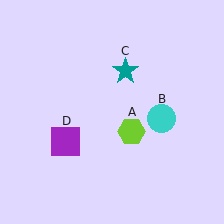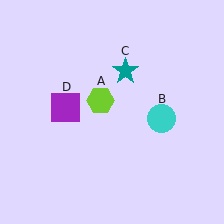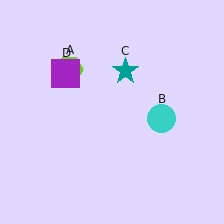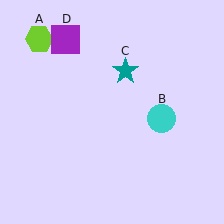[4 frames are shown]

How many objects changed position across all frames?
2 objects changed position: lime hexagon (object A), purple square (object D).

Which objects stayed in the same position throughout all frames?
Cyan circle (object B) and teal star (object C) remained stationary.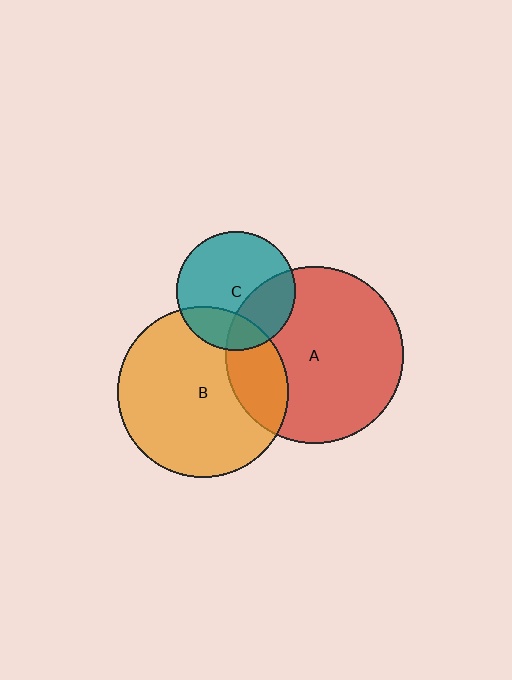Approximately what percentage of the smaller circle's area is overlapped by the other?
Approximately 20%.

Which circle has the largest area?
Circle A (red).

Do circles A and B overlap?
Yes.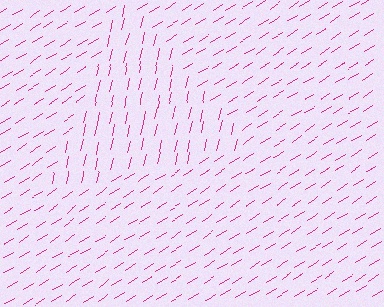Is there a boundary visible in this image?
Yes, there is a texture boundary formed by a change in line orientation.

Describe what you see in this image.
The image is filled with small magenta line segments. A triangle region in the image has lines oriented differently from the surrounding lines, creating a visible texture boundary.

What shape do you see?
I see a triangle.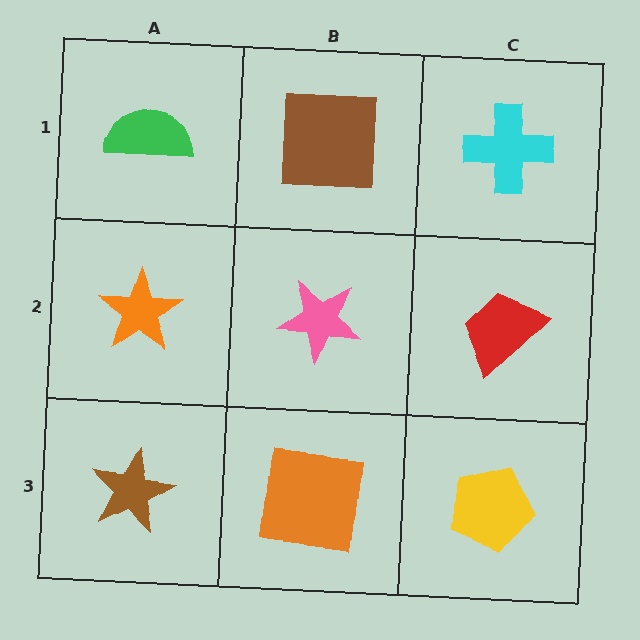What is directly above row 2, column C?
A cyan cross.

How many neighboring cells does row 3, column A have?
2.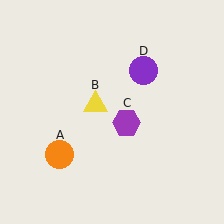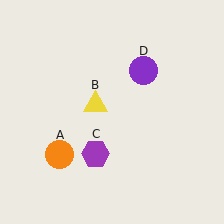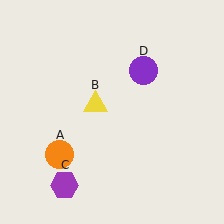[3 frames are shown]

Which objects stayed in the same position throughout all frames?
Orange circle (object A) and yellow triangle (object B) and purple circle (object D) remained stationary.